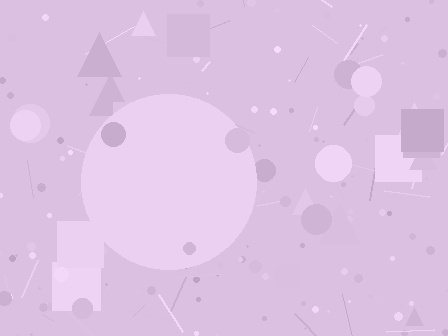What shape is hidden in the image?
A circle is hidden in the image.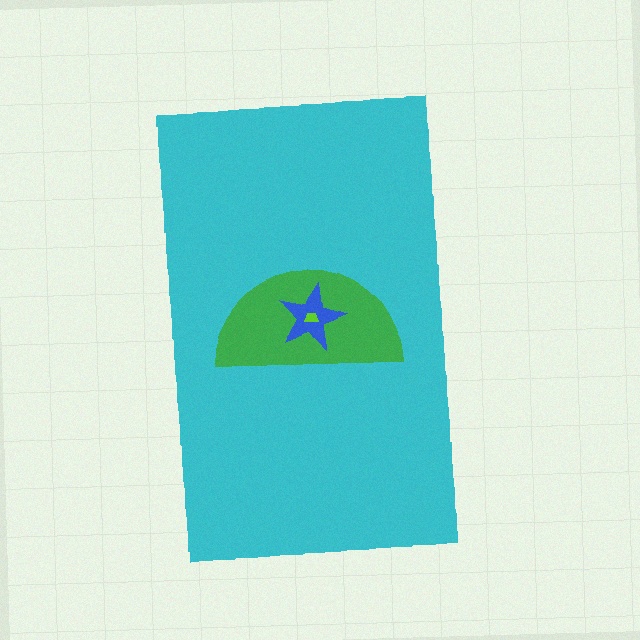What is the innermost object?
The lime trapezoid.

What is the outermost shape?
The cyan rectangle.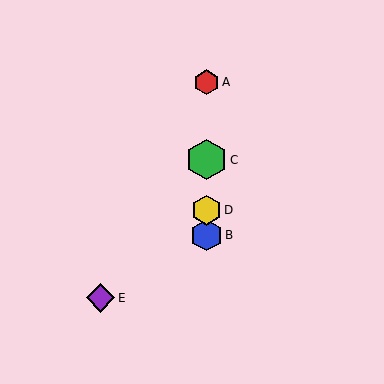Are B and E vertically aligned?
No, B is at x≈207 and E is at x≈100.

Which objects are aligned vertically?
Objects A, B, C, D are aligned vertically.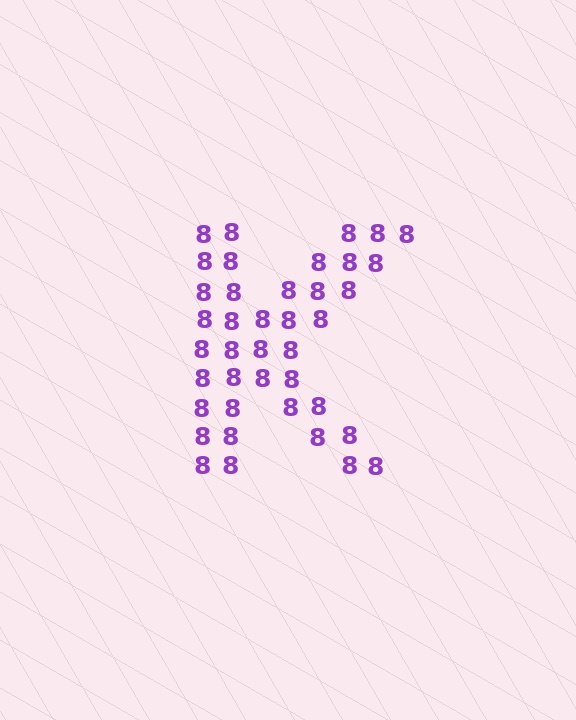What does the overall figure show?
The overall figure shows the letter K.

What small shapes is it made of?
It is made of small digit 8's.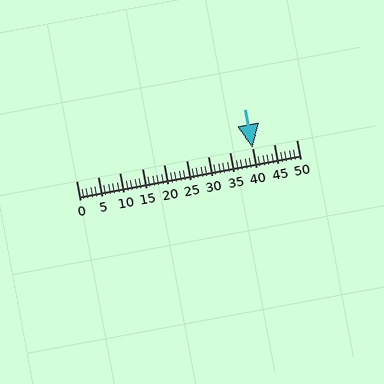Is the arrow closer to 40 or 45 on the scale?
The arrow is closer to 40.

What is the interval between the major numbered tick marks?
The major tick marks are spaced 5 units apart.